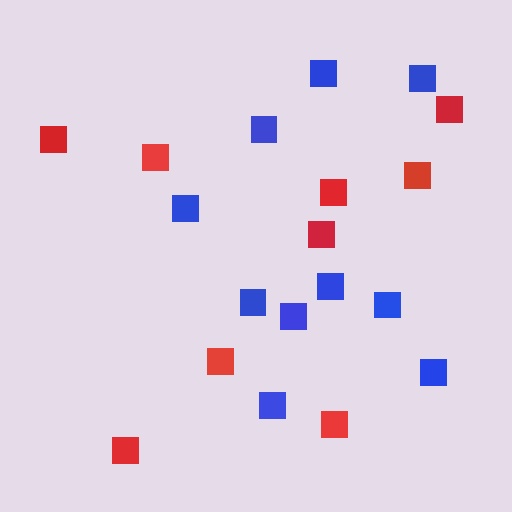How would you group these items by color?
There are 2 groups: one group of red squares (9) and one group of blue squares (10).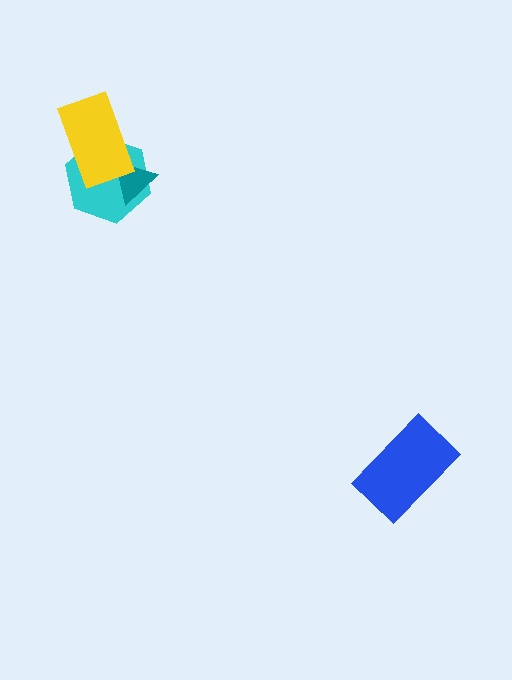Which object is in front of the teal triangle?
The yellow rectangle is in front of the teal triangle.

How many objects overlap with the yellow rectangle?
2 objects overlap with the yellow rectangle.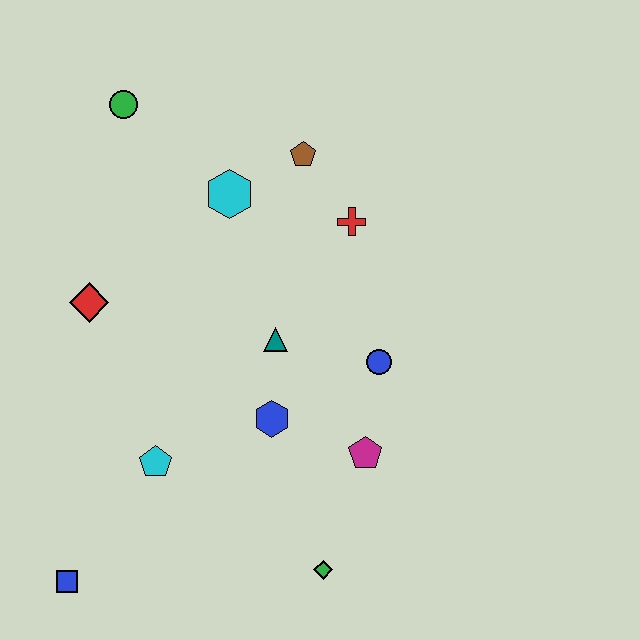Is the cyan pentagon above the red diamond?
No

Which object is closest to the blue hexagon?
The teal triangle is closest to the blue hexagon.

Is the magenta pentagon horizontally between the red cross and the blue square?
No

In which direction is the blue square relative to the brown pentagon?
The blue square is below the brown pentagon.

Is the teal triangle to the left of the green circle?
No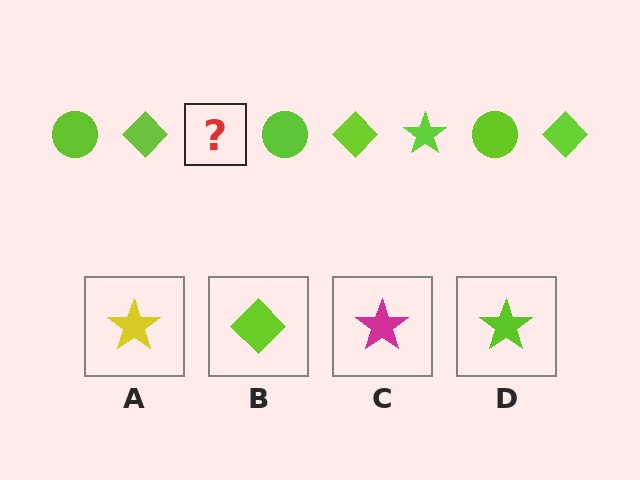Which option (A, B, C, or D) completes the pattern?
D.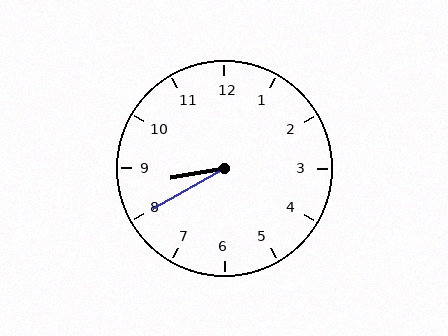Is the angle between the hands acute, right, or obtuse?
It is acute.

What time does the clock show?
8:40.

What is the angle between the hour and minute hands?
Approximately 20 degrees.